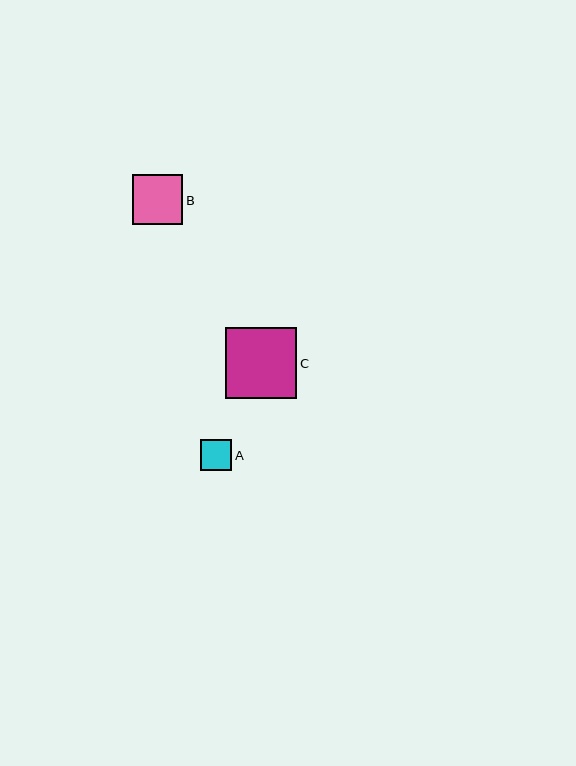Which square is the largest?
Square C is the largest with a size of approximately 71 pixels.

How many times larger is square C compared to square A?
Square C is approximately 2.3 times the size of square A.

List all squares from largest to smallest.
From largest to smallest: C, B, A.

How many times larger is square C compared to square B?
Square C is approximately 1.4 times the size of square B.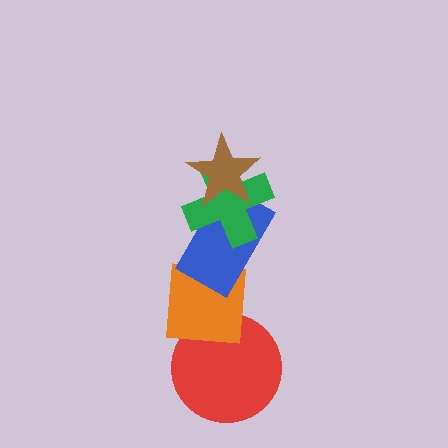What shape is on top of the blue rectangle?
The green cross is on top of the blue rectangle.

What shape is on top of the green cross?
The brown star is on top of the green cross.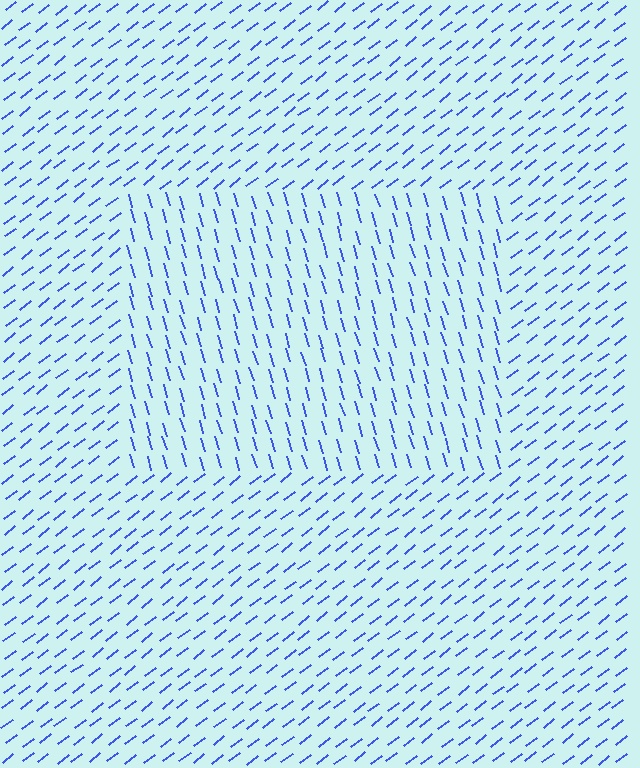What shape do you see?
I see a rectangle.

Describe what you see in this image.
The image is filled with small blue line segments. A rectangle region in the image has lines oriented differently from the surrounding lines, creating a visible texture boundary.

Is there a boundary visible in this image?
Yes, there is a texture boundary formed by a change in line orientation.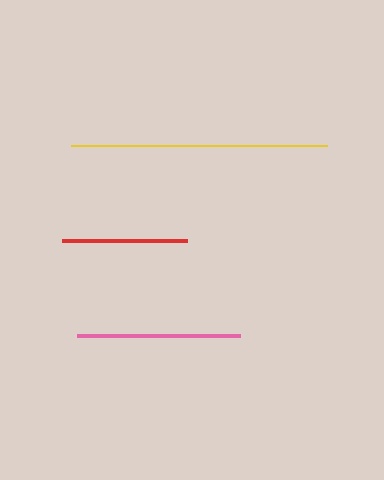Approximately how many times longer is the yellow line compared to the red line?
The yellow line is approximately 2.0 times the length of the red line.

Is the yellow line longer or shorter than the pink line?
The yellow line is longer than the pink line.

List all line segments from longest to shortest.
From longest to shortest: yellow, pink, red.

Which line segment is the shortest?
The red line is the shortest at approximately 125 pixels.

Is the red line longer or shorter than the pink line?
The pink line is longer than the red line.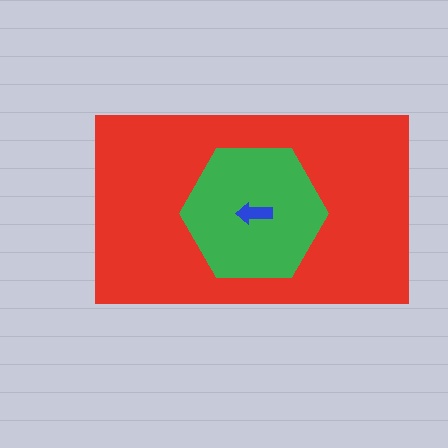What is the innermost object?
The blue arrow.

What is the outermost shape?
The red rectangle.